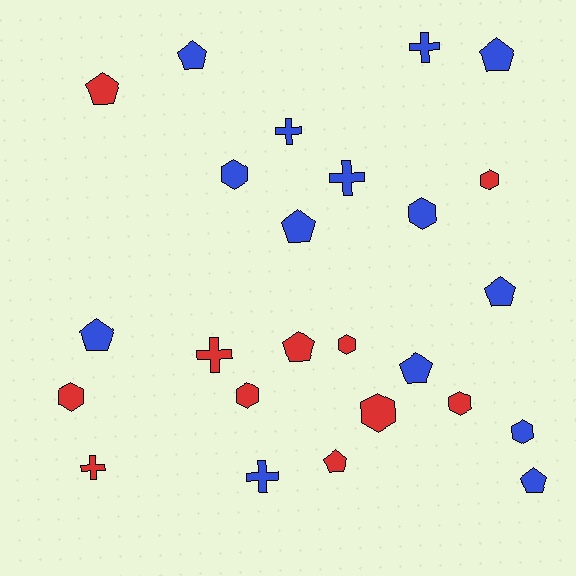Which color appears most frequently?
Blue, with 14 objects.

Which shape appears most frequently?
Pentagon, with 10 objects.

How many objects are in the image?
There are 25 objects.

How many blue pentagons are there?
There are 7 blue pentagons.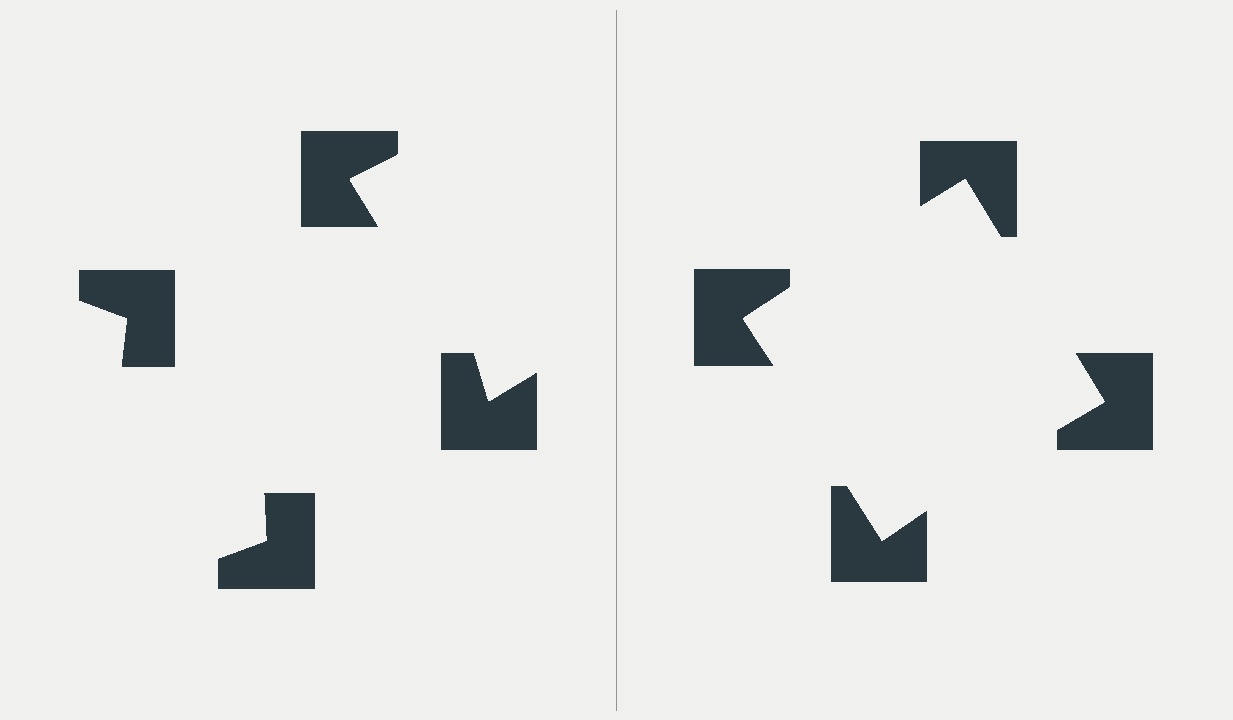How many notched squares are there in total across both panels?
8 — 4 on each side.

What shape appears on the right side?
An illusory square.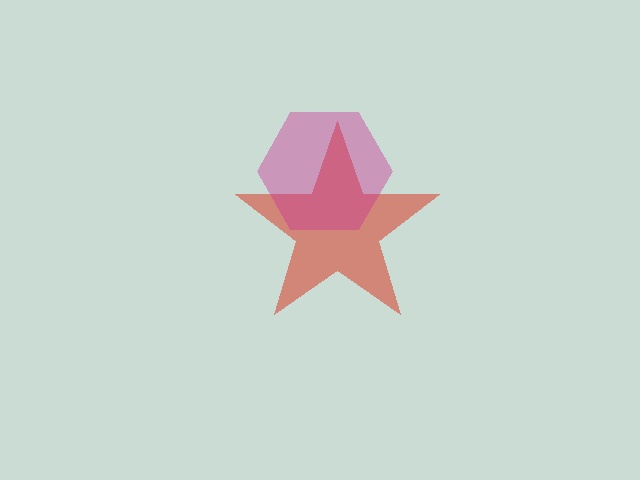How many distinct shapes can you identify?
There are 2 distinct shapes: a red star, a magenta hexagon.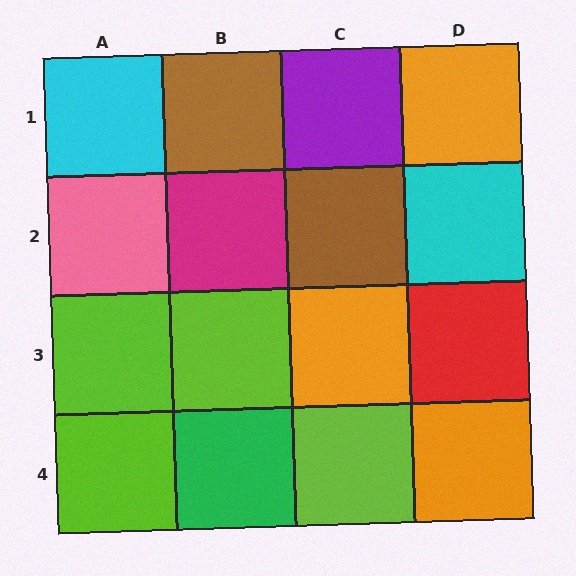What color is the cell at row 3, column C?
Orange.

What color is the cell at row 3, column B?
Lime.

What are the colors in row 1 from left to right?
Cyan, brown, purple, orange.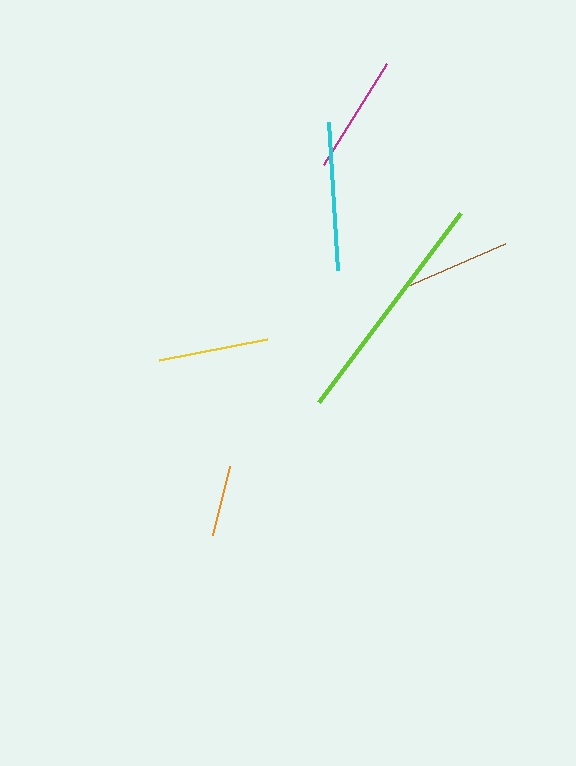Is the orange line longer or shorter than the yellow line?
The yellow line is longer than the orange line.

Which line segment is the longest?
The lime line is the longest at approximately 236 pixels.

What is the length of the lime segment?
The lime segment is approximately 236 pixels long.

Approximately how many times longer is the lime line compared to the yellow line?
The lime line is approximately 2.1 times the length of the yellow line.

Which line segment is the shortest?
The orange line is the shortest at approximately 71 pixels.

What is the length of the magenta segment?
The magenta segment is approximately 119 pixels long.